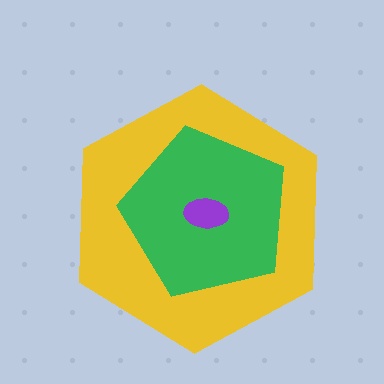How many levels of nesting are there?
3.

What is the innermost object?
The purple ellipse.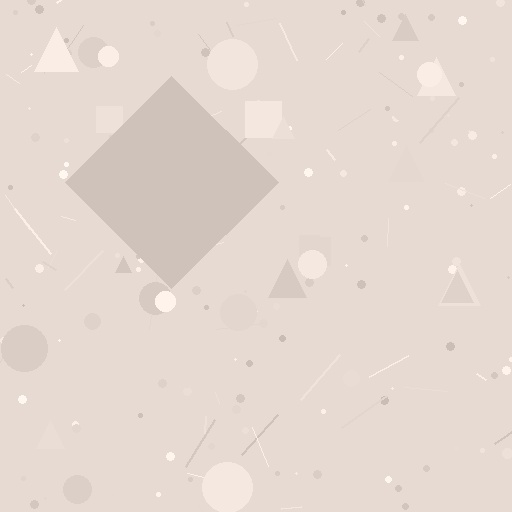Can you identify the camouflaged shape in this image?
The camouflaged shape is a diamond.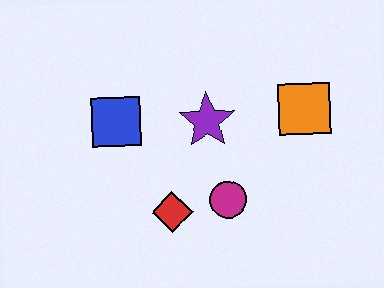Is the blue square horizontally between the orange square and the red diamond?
No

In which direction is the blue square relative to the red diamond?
The blue square is above the red diamond.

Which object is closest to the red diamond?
The magenta circle is closest to the red diamond.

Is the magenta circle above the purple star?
No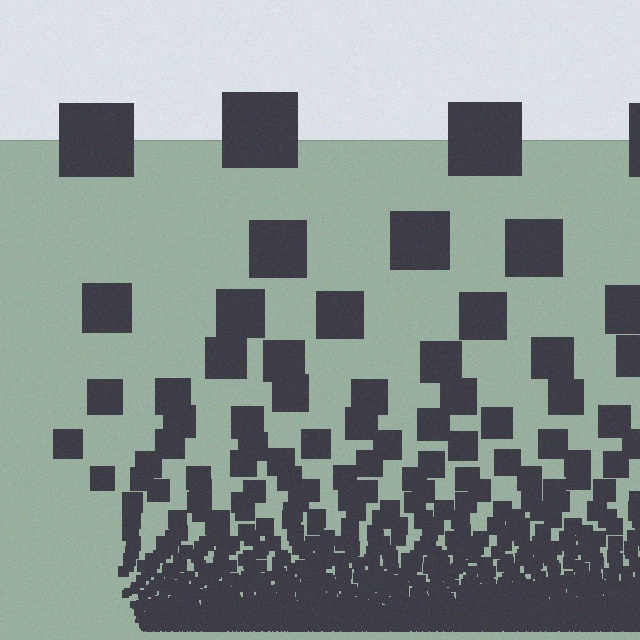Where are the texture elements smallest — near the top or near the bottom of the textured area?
Near the bottom.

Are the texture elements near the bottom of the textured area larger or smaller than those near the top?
Smaller. The gradient is inverted — elements near the bottom are smaller and denser.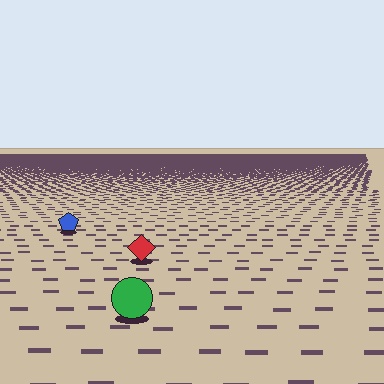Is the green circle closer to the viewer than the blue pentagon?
Yes. The green circle is closer — you can tell from the texture gradient: the ground texture is coarser near it.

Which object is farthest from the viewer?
The blue pentagon is farthest from the viewer. It appears smaller and the ground texture around it is denser.